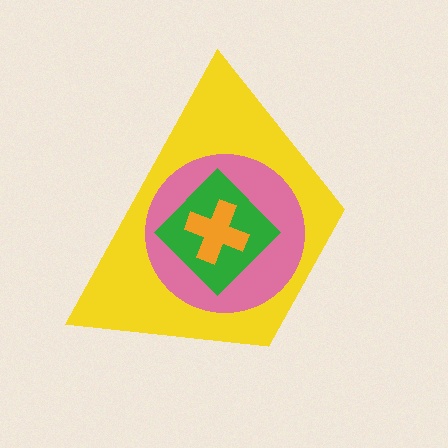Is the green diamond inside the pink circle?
Yes.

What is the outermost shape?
The yellow trapezoid.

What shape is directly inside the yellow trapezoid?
The pink circle.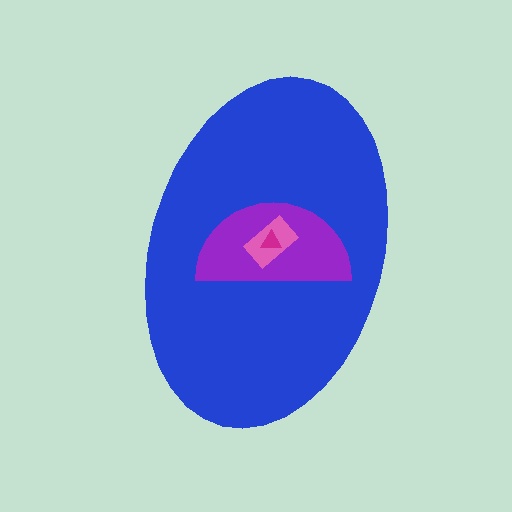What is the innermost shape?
The magenta triangle.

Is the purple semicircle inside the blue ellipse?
Yes.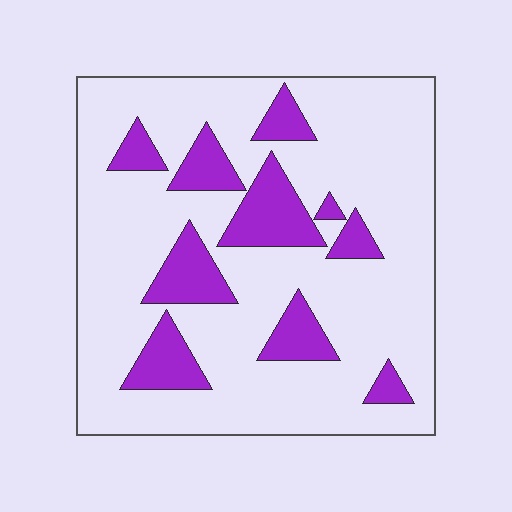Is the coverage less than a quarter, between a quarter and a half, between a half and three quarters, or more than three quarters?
Less than a quarter.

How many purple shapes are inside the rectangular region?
10.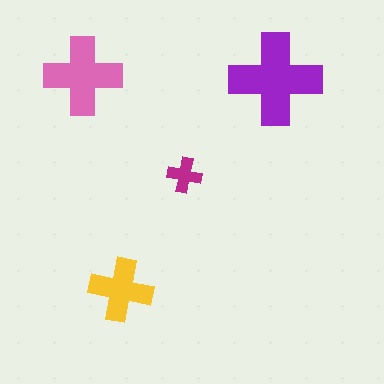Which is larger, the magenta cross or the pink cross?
The pink one.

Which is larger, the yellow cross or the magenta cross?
The yellow one.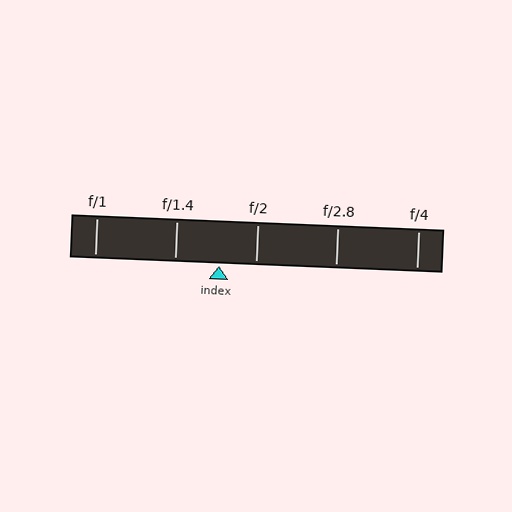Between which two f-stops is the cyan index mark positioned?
The index mark is between f/1.4 and f/2.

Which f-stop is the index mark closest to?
The index mark is closest to f/2.